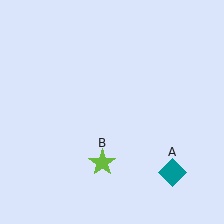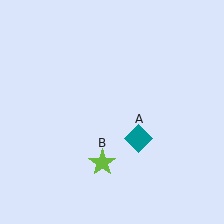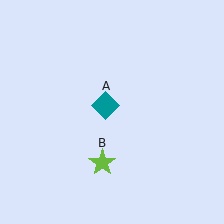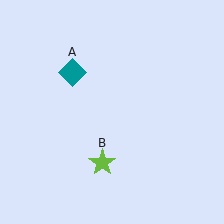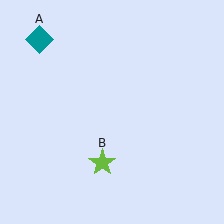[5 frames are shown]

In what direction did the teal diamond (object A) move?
The teal diamond (object A) moved up and to the left.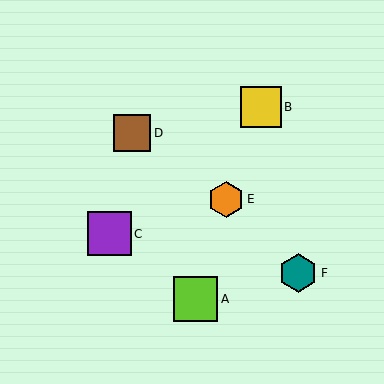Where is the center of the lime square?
The center of the lime square is at (195, 299).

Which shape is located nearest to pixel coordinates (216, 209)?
The orange hexagon (labeled E) at (226, 199) is nearest to that location.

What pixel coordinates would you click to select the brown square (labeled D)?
Click at (132, 133) to select the brown square D.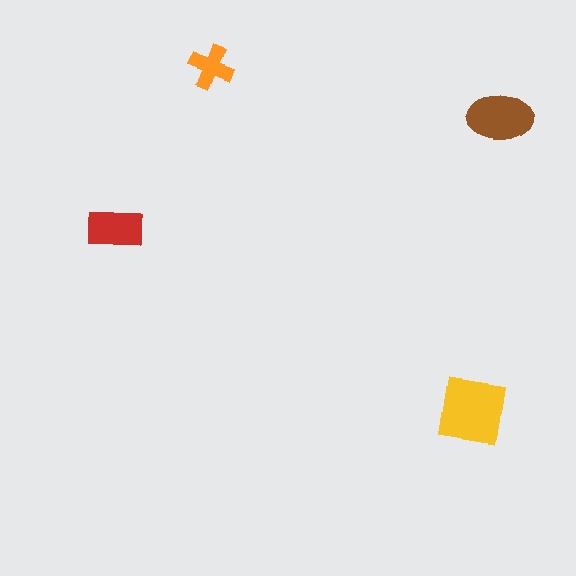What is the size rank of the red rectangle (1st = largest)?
3rd.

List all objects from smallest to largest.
The orange cross, the red rectangle, the brown ellipse, the yellow square.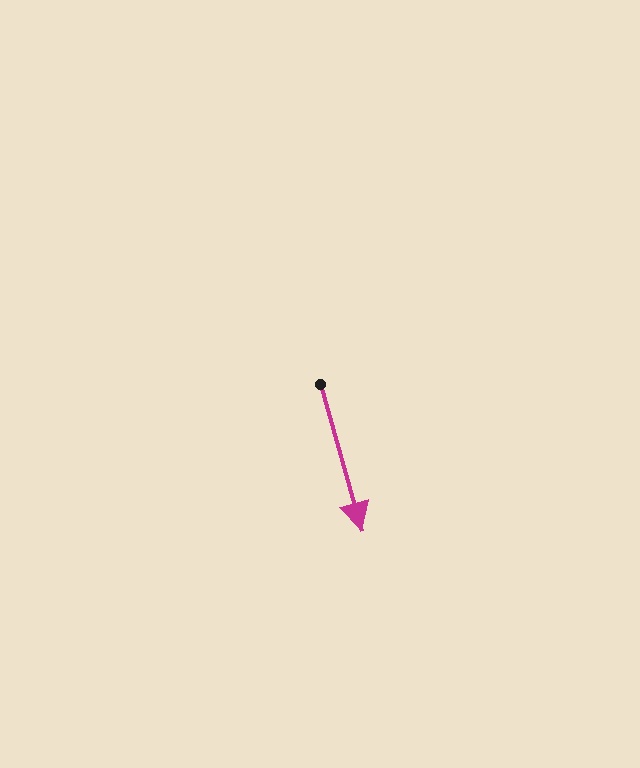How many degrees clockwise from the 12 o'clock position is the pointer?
Approximately 164 degrees.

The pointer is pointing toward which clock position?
Roughly 5 o'clock.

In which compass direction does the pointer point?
South.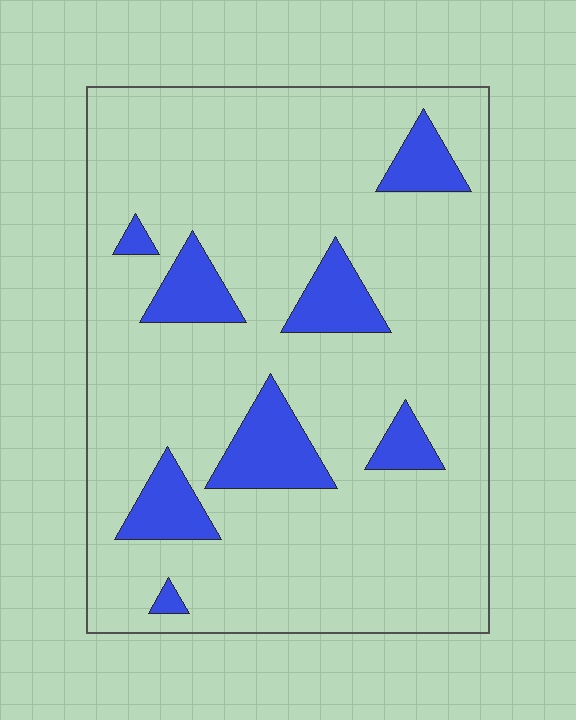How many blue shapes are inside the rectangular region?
8.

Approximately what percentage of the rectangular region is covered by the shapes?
Approximately 15%.